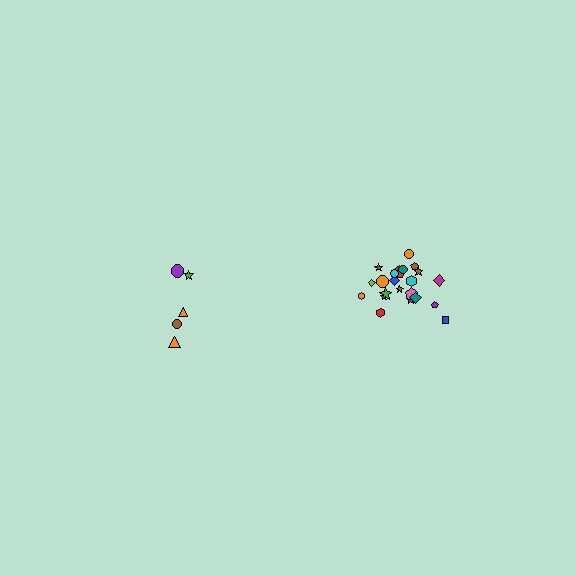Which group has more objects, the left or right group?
The right group.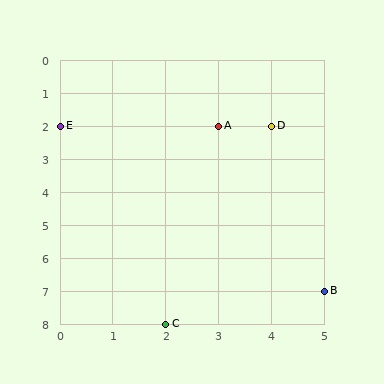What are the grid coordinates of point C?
Point C is at grid coordinates (2, 8).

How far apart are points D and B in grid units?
Points D and B are 1 column and 5 rows apart (about 5.1 grid units diagonally).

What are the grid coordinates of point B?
Point B is at grid coordinates (5, 7).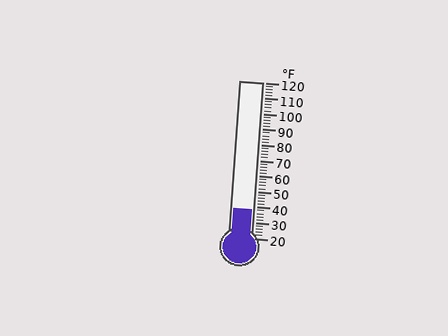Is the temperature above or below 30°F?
The temperature is above 30°F.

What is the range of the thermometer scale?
The thermometer scale ranges from 20°F to 120°F.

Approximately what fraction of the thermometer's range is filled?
The thermometer is filled to approximately 20% of its range.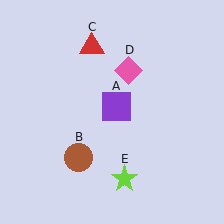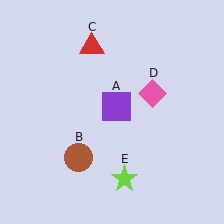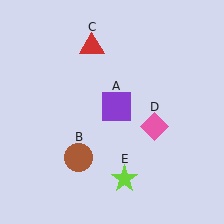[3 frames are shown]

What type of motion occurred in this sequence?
The pink diamond (object D) rotated clockwise around the center of the scene.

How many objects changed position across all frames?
1 object changed position: pink diamond (object D).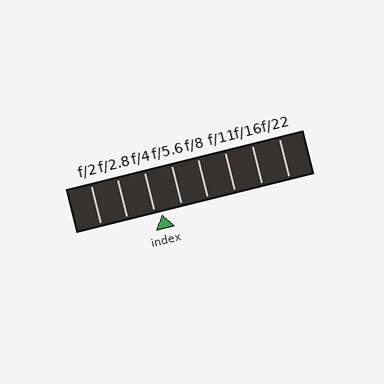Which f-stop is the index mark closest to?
The index mark is closest to f/4.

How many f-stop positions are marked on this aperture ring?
There are 8 f-stop positions marked.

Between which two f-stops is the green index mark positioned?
The index mark is between f/4 and f/5.6.